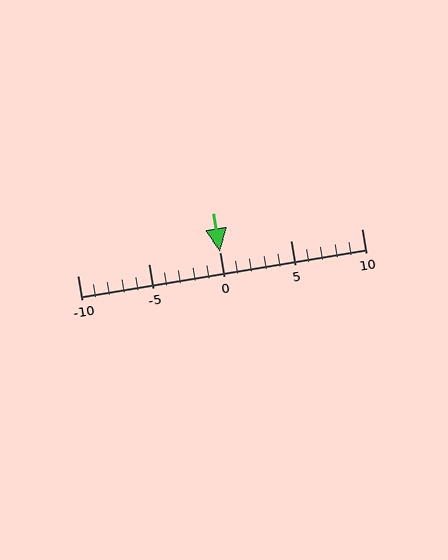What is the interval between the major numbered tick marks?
The major tick marks are spaced 5 units apart.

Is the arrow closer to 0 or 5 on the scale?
The arrow is closer to 0.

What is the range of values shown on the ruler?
The ruler shows values from -10 to 10.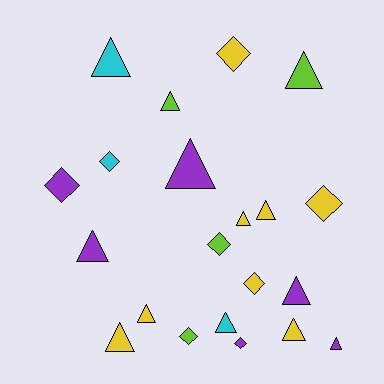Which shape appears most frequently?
Triangle, with 13 objects.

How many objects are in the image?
There are 21 objects.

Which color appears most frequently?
Yellow, with 8 objects.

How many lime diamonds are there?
There are 2 lime diamonds.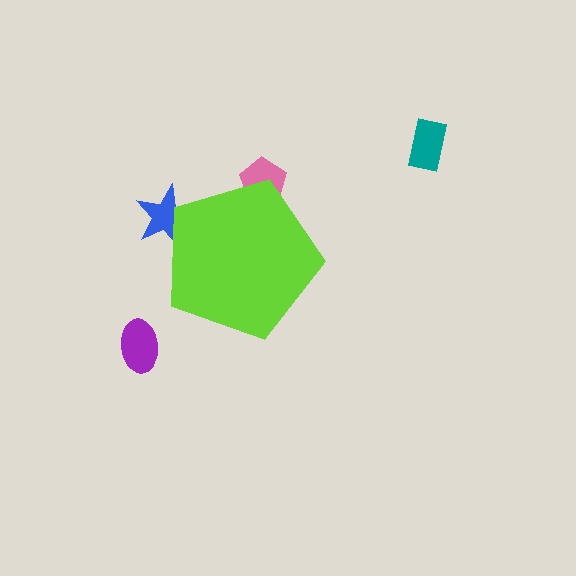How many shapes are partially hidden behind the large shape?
2 shapes are partially hidden.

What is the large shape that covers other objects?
A lime pentagon.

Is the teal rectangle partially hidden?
No, the teal rectangle is fully visible.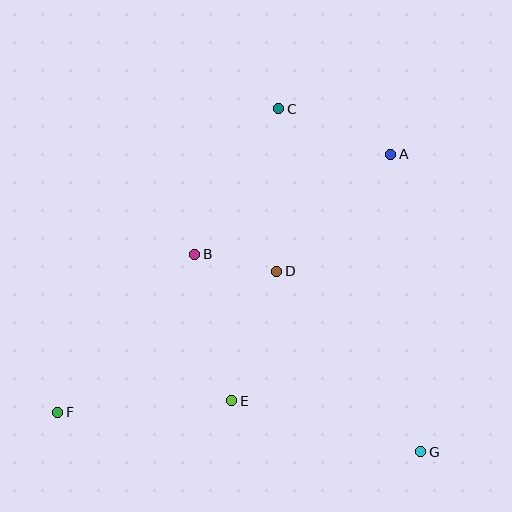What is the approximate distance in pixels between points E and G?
The distance between E and G is approximately 196 pixels.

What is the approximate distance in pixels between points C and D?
The distance between C and D is approximately 162 pixels.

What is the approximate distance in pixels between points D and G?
The distance between D and G is approximately 231 pixels.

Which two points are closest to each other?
Points B and D are closest to each other.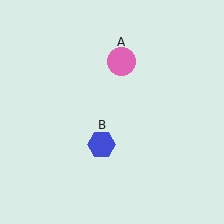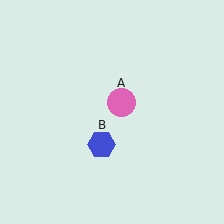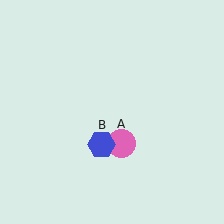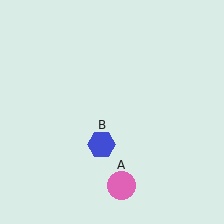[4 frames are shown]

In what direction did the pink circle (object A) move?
The pink circle (object A) moved down.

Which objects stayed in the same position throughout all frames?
Blue hexagon (object B) remained stationary.